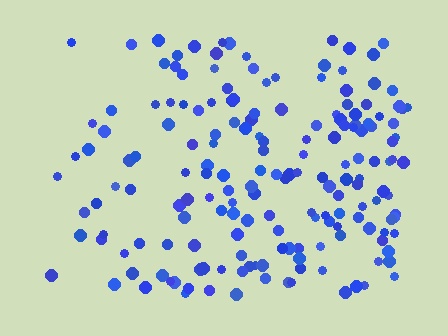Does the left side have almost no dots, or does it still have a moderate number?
Still a moderate number, just noticeably fewer than the right.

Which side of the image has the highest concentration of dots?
The right.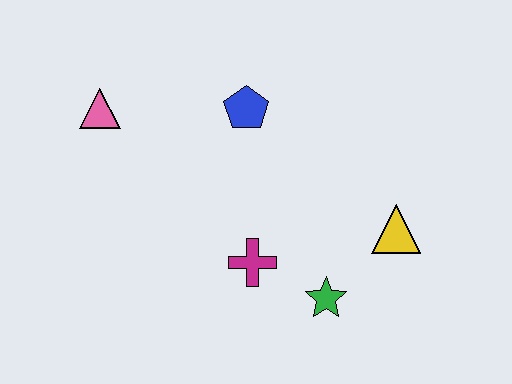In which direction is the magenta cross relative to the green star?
The magenta cross is to the left of the green star.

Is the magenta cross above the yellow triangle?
No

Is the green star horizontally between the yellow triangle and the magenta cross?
Yes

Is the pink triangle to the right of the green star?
No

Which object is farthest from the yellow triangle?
The pink triangle is farthest from the yellow triangle.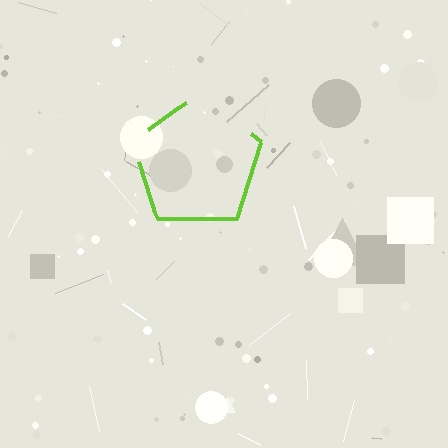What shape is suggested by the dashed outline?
The dashed outline suggests a pentagon.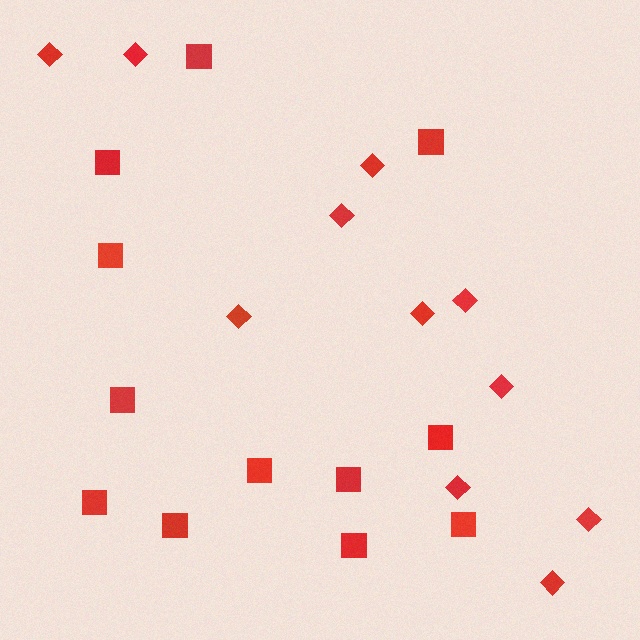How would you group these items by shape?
There are 2 groups: one group of squares (12) and one group of diamonds (11).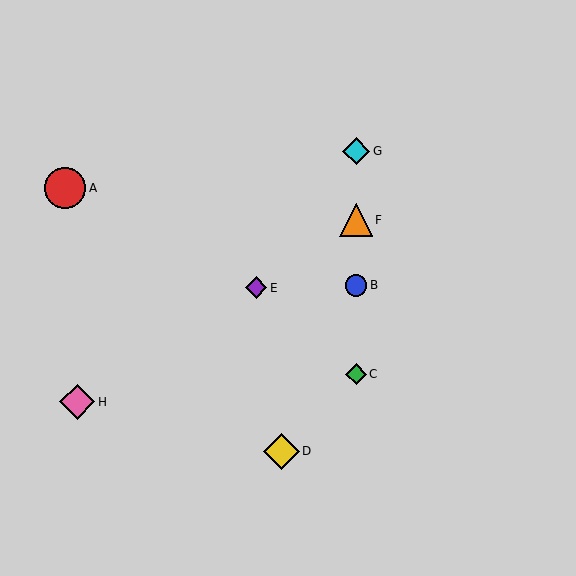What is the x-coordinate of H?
Object H is at x≈77.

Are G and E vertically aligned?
No, G is at x≈356 and E is at x≈256.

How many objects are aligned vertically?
4 objects (B, C, F, G) are aligned vertically.